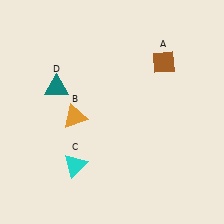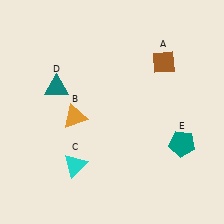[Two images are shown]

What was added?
A teal pentagon (E) was added in Image 2.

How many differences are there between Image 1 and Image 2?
There is 1 difference between the two images.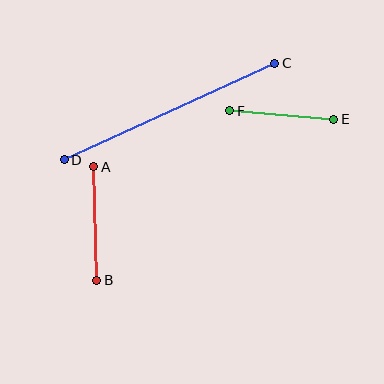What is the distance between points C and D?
The distance is approximately 231 pixels.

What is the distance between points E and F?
The distance is approximately 104 pixels.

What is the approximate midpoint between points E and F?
The midpoint is at approximately (282, 115) pixels.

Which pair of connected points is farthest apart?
Points C and D are farthest apart.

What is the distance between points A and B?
The distance is approximately 114 pixels.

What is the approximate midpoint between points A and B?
The midpoint is at approximately (95, 224) pixels.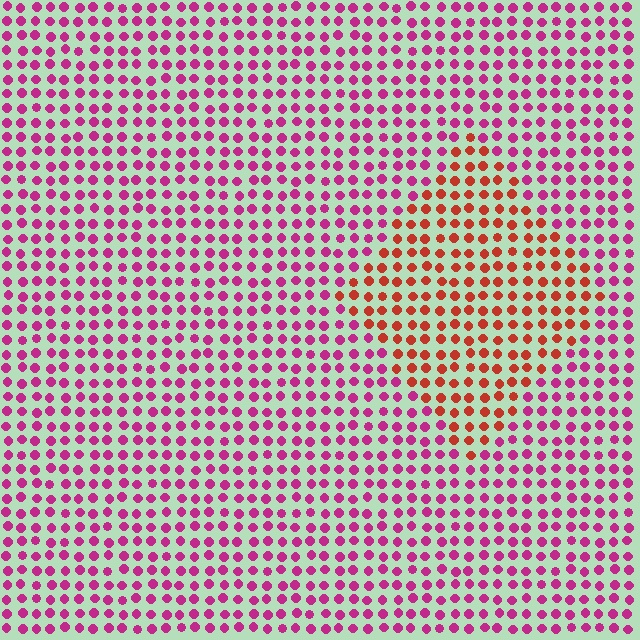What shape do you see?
I see a diamond.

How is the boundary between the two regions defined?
The boundary is defined purely by a slight shift in hue (about 44 degrees). Spacing, size, and orientation are identical on both sides.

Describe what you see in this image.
The image is filled with small magenta elements in a uniform arrangement. A diamond-shaped region is visible where the elements are tinted to a slightly different hue, forming a subtle color boundary.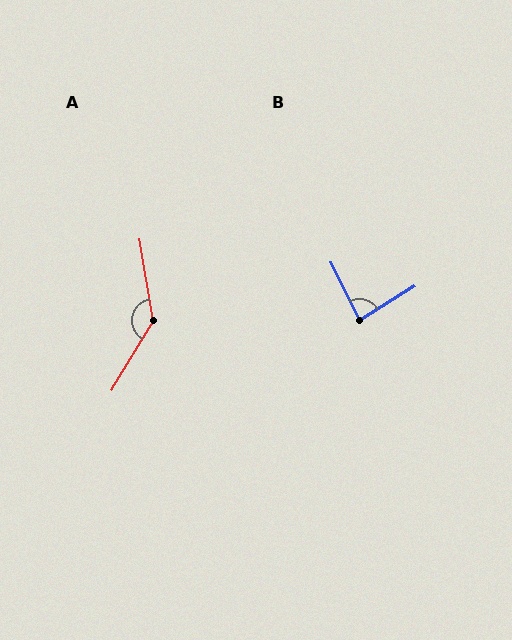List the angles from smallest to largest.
B (85°), A (139°).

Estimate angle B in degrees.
Approximately 85 degrees.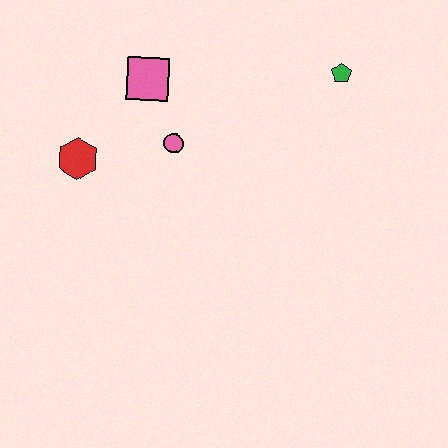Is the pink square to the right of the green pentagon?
No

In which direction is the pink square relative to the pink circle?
The pink square is above the pink circle.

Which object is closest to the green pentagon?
The pink circle is closest to the green pentagon.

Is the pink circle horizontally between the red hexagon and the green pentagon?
Yes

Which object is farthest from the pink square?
The green pentagon is farthest from the pink square.